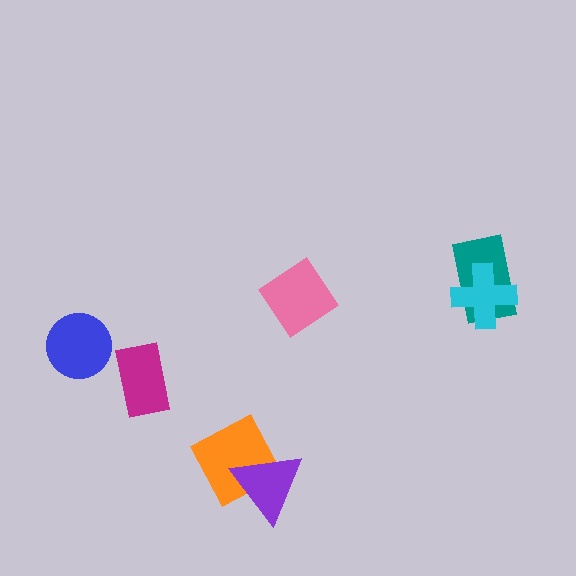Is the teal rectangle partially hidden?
Yes, it is partially covered by another shape.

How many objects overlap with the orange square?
1 object overlaps with the orange square.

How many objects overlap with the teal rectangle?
1 object overlaps with the teal rectangle.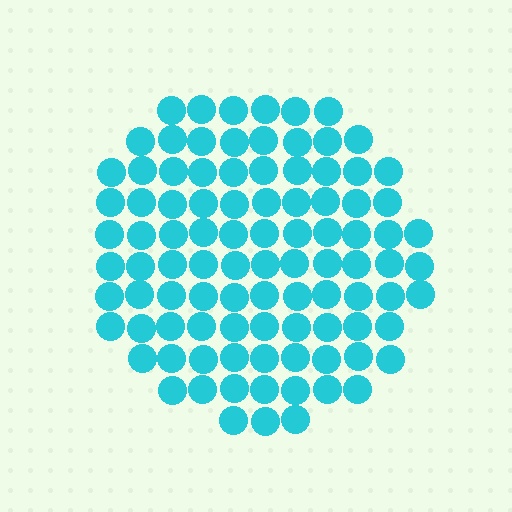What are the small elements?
The small elements are circles.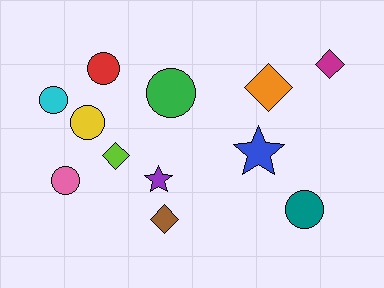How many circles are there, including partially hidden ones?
There are 6 circles.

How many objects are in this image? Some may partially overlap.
There are 12 objects.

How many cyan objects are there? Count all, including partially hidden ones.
There is 1 cyan object.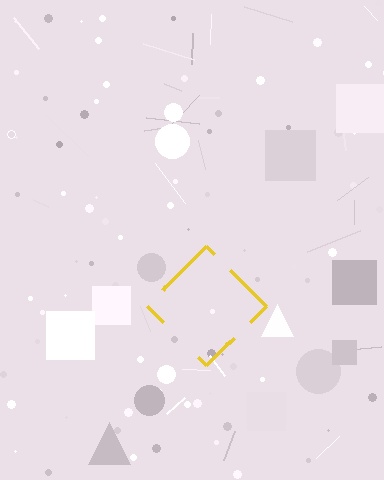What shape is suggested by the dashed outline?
The dashed outline suggests a diamond.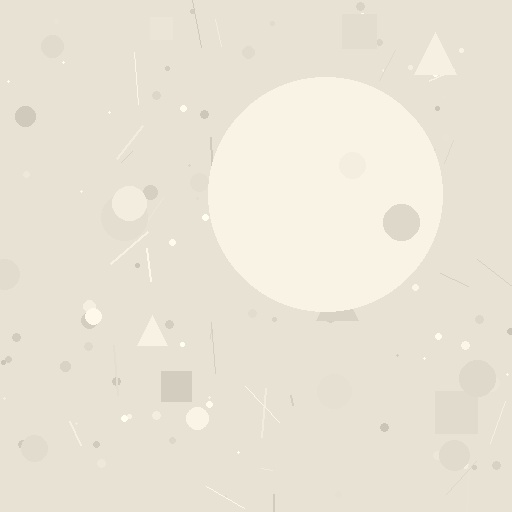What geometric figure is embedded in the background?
A circle is embedded in the background.